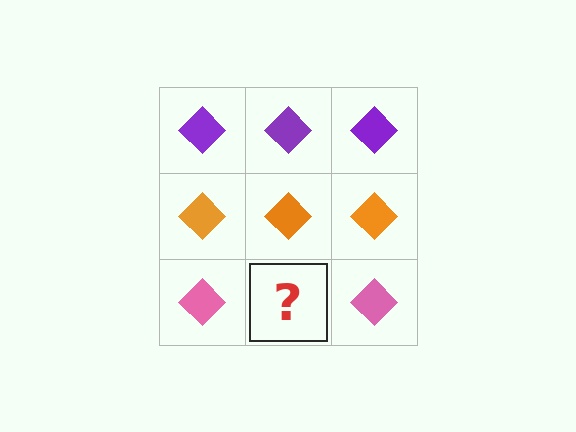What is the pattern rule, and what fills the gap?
The rule is that each row has a consistent color. The gap should be filled with a pink diamond.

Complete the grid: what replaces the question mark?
The question mark should be replaced with a pink diamond.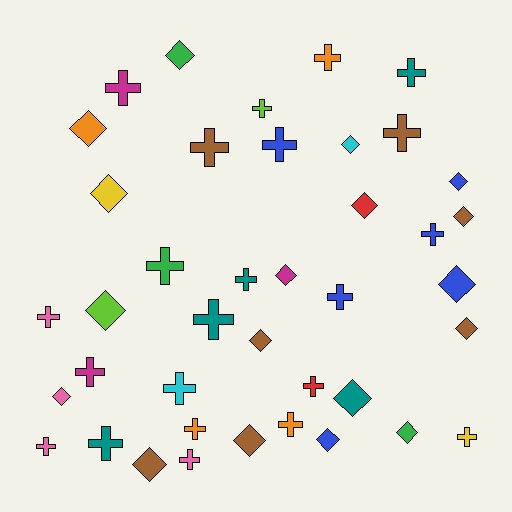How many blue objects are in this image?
There are 6 blue objects.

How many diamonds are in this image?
There are 18 diamonds.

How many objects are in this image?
There are 40 objects.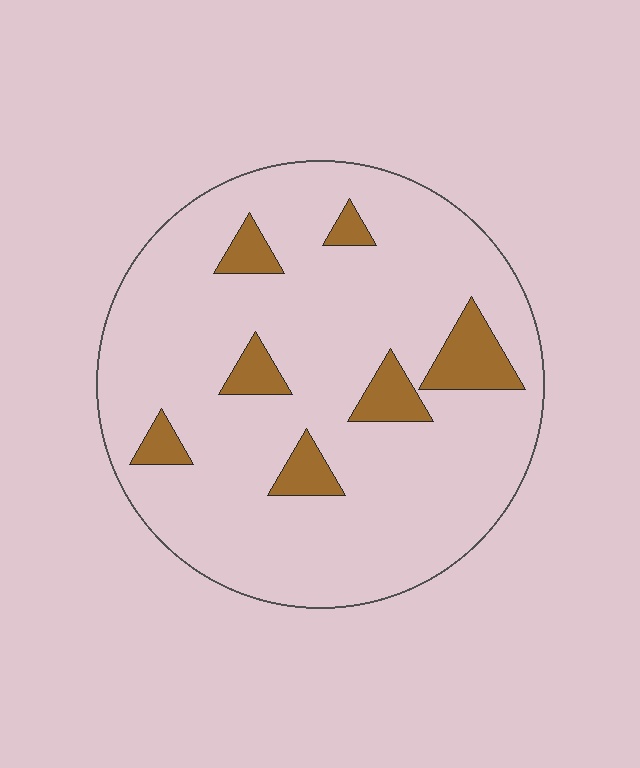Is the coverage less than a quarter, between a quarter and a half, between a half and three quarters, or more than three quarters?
Less than a quarter.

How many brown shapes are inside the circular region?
7.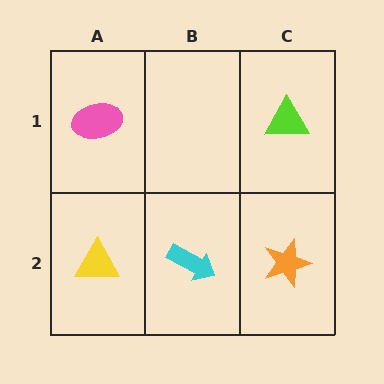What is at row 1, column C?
A lime triangle.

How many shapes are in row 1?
2 shapes.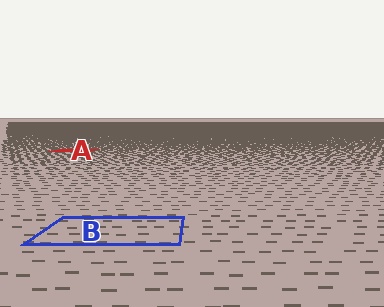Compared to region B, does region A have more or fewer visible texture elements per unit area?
Region A has more texture elements per unit area — they are packed more densely because it is farther away.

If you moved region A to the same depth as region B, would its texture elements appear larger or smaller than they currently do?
They would appear larger. At a closer depth, the same texture elements are projected at a bigger on-screen size.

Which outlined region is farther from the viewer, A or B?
Region A is farther from the viewer — the texture elements inside it appear smaller and more densely packed.